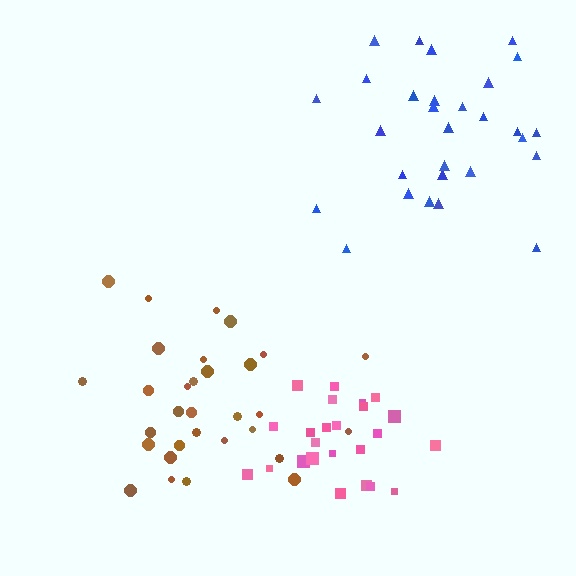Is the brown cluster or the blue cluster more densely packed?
Blue.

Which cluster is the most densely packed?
Pink.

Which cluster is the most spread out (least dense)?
Brown.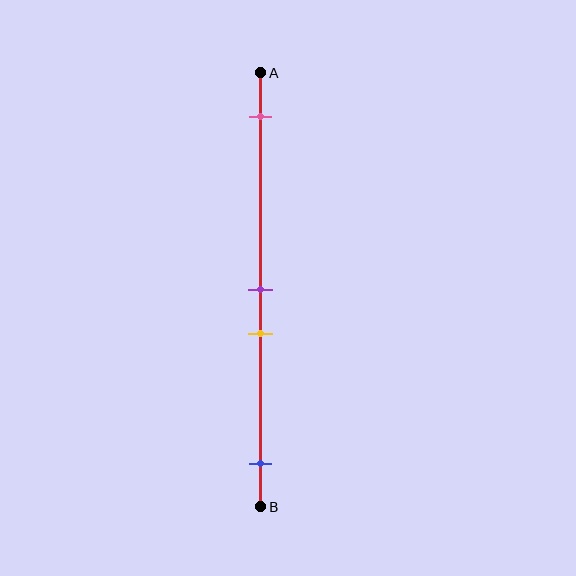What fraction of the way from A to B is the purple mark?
The purple mark is approximately 50% (0.5) of the way from A to B.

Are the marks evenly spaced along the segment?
No, the marks are not evenly spaced.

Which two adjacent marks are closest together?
The purple and yellow marks are the closest adjacent pair.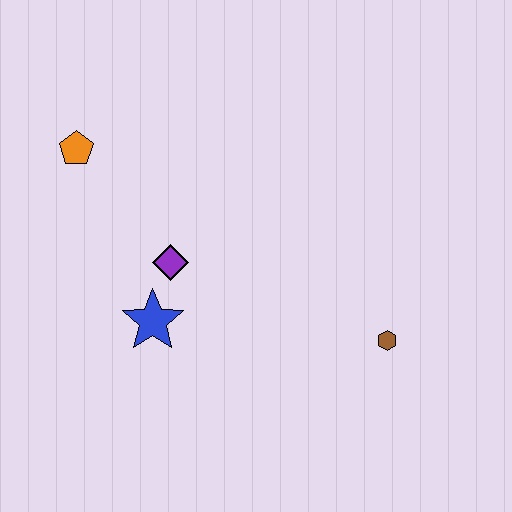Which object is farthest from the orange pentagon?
The brown hexagon is farthest from the orange pentagon.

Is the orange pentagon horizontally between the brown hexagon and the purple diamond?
No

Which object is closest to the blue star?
The purple diamond is closest to the blue star.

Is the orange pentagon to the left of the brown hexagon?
Yes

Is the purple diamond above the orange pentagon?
No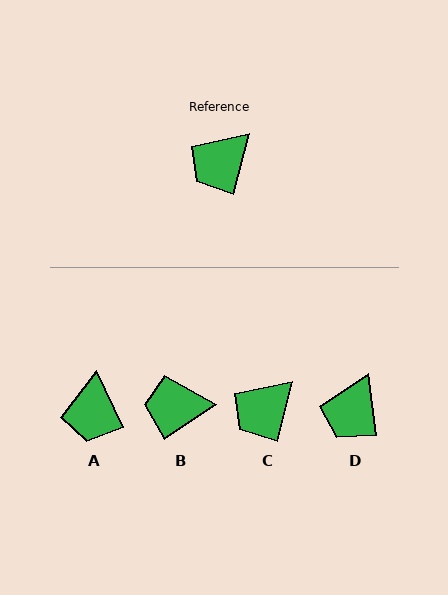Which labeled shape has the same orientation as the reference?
C.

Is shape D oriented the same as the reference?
No, it is off by about 22 degrees.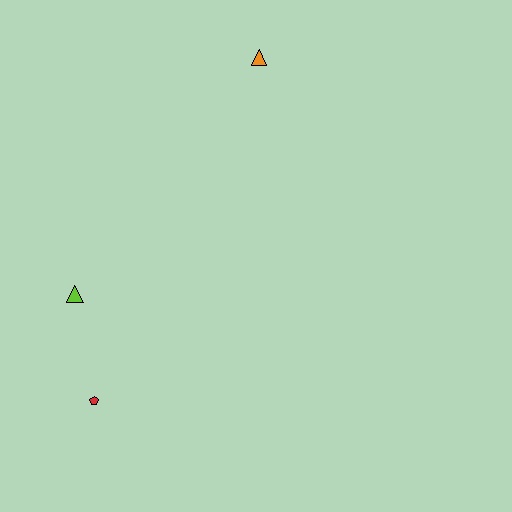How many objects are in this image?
There are 3 objects.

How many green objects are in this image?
There are no green objects.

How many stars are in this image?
There are no stars.